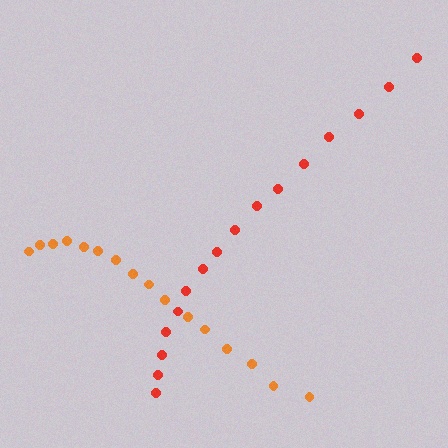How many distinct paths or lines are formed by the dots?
There are 2 distinct paths.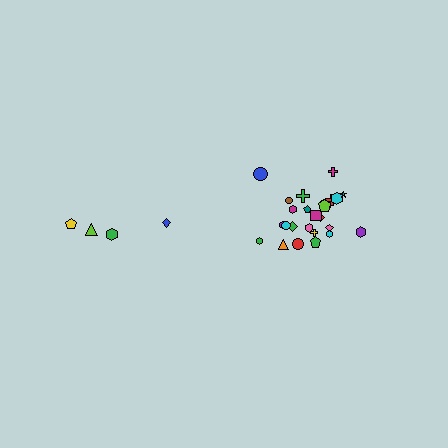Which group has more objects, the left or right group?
The right group.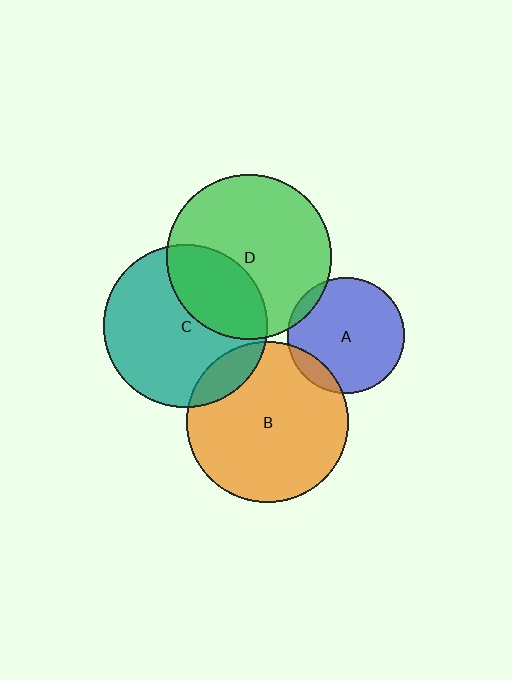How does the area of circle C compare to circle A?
Approximately 2.0 times.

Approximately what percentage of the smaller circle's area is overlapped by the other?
Approximately 5%.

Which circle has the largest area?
Circle D (green).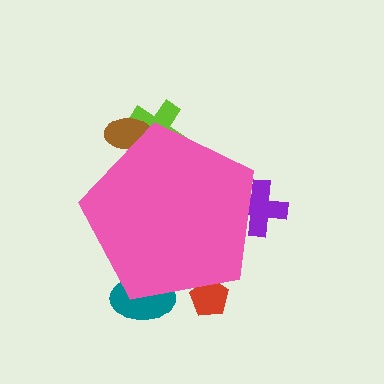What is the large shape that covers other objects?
A pink pentagon.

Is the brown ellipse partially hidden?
Yes, the brown ellipse is partially hidden behind the pink pentagon.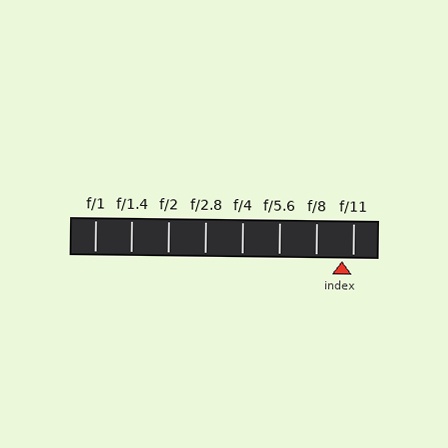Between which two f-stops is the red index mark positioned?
The index mark is between f/8 and f/11.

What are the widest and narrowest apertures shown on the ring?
The widest aperture shown is f/1 and the narrowest is f/11.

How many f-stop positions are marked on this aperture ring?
There are 8 f-stop positions marked.